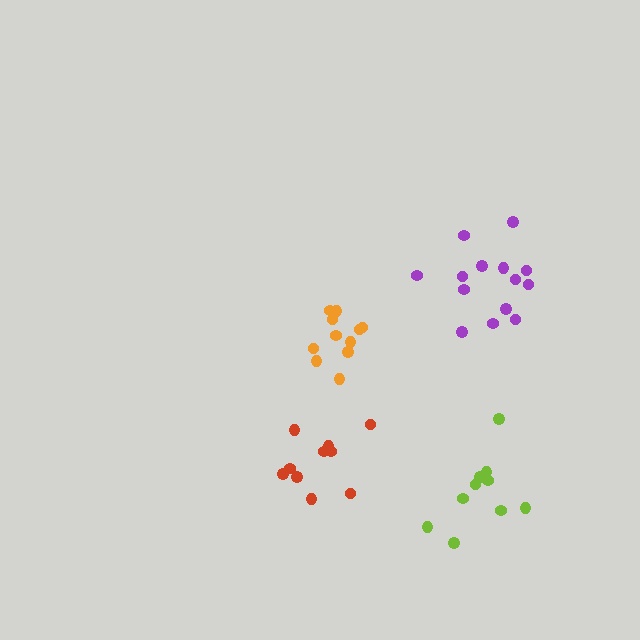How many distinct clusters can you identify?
There are 4 distinct clusters.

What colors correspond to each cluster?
The clusters are colored: red, orange, lime, purple.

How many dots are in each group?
Group 1: 10 dots, Group 2: 11 dots, Group 3: 10 dots, Group 4: 14 dots (45 total).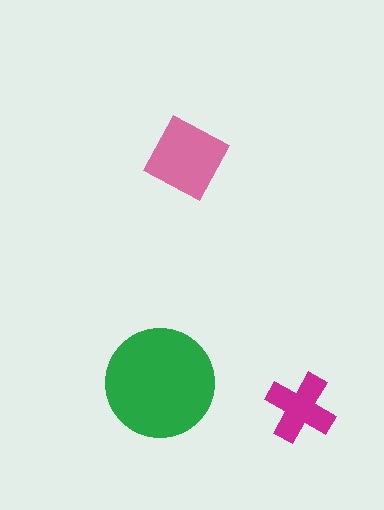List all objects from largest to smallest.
The green circle, the pink square, the magenta cross.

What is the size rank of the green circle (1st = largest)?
1st.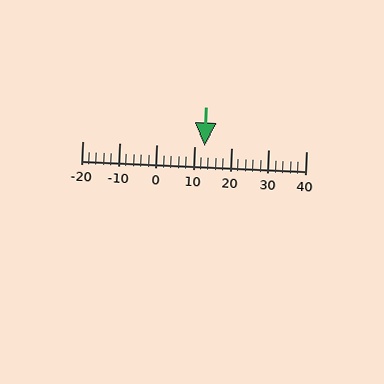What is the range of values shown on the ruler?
The ruler shows values from -20 to 40.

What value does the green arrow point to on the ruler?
The green arrow points to approximately 13.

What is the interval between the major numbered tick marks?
The major tick marks are spaced 10 units apart.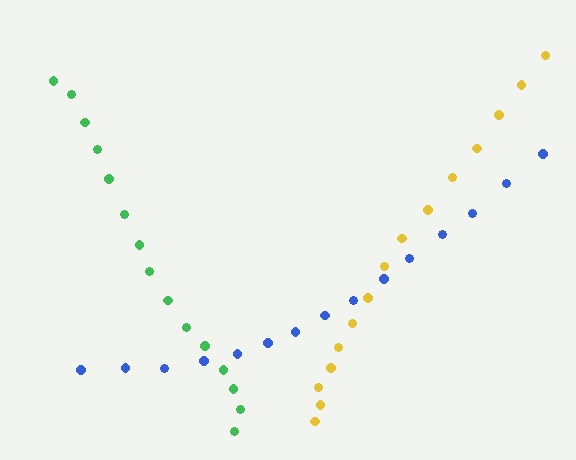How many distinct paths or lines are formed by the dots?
There are 3 distinct paths.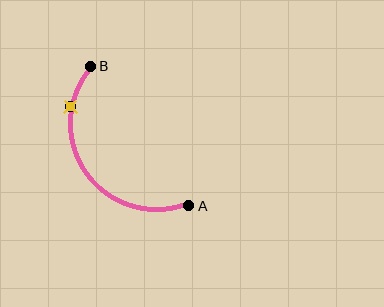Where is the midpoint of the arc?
The arc midpoint is the point on the curve farthest from the straight line joining A and B. It sits below and to the left of that line.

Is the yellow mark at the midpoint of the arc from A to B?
No. The yellow mark lies on the arc but is closer to endpoint B. The arc midpoint would be at the point on the curve equidistant along the arc from both A and B.